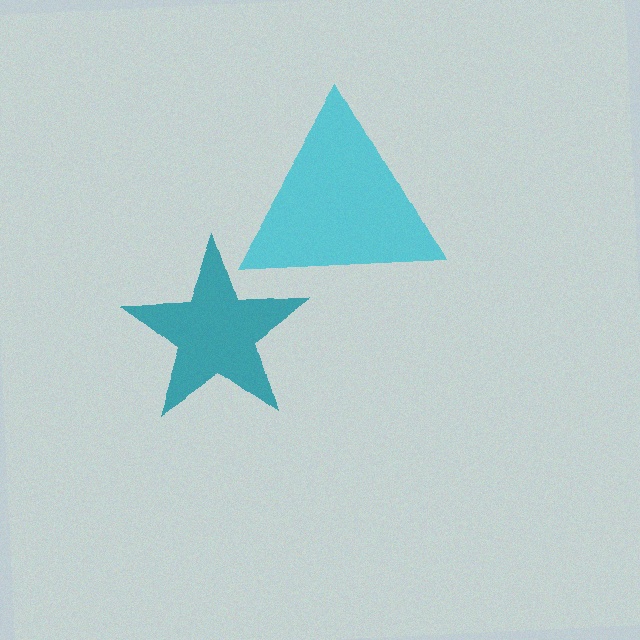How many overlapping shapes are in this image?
There are 2 overlapping shapes in the image.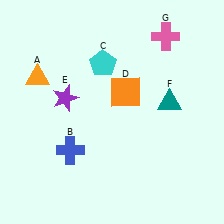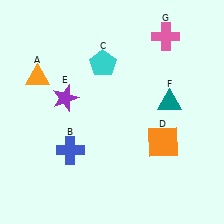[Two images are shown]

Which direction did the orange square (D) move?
The orange square (D) moved down.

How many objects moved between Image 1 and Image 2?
1 object moved between the two images.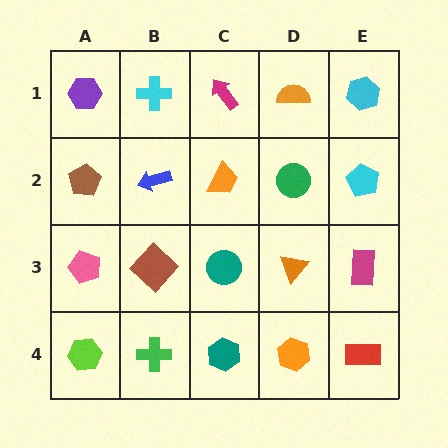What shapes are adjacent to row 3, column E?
A cyan pentagon (row 2, column E), a red rectangle (row 4, column E), an orange triangle (row 3, column D).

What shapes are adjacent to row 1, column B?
A blue arrow (row 2, column B), a purple hexagon (row 1, column A), a magenta arrow (row 1, column C).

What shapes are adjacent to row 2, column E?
A cyan hexagon (row 1, column E), a magenta rectangle (row 3, column E), a green circle (row 2, column D).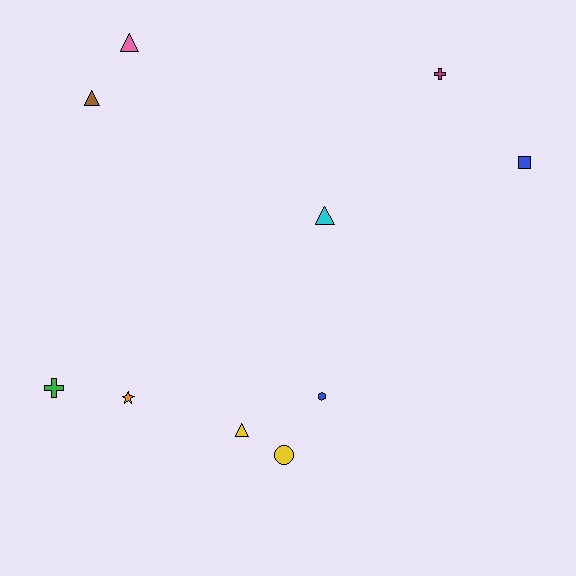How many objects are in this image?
There are 10 objects.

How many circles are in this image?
There is 1 circle.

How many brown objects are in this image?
There is 1 brown object.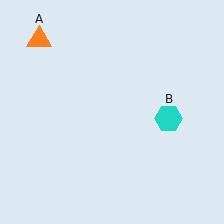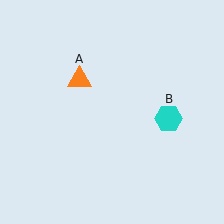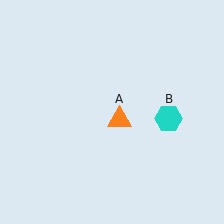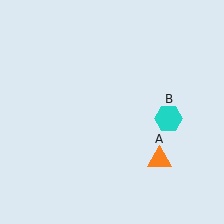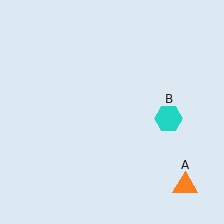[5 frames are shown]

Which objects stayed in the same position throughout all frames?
Cyan hexagon (object B) remained stationary.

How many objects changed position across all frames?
1 object changed position: orange triangle (object A).